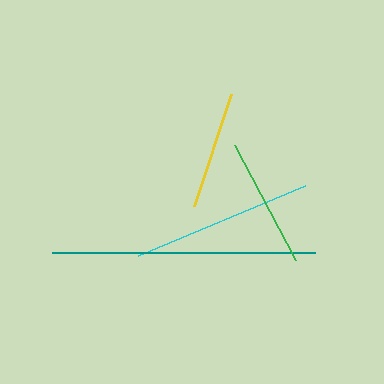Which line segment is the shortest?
The yellow line is the shortest at approximately 118 pixels.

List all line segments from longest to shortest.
From longest to shortest: teal, cyan, green, yellow.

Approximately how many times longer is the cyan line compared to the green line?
The cyan line is approximately 1.4 times the length of the green line.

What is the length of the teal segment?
The teal segment is approximately 263 pixels long.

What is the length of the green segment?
The green segment is approximately 131 pixels long.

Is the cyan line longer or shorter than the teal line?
The teal line is longer than the cyan line.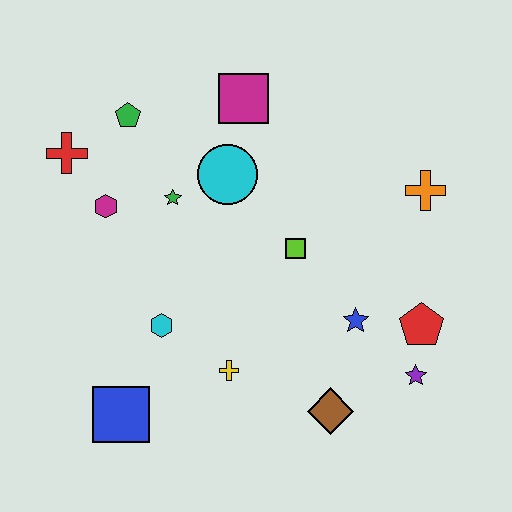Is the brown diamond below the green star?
Yes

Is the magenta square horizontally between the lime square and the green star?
Yes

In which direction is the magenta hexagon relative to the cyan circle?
The magenta hexagon is to the left of the cyan circle.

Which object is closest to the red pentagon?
The purple star is closest to the red pentagon.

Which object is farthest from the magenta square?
The blue square is farthest from the magenta square.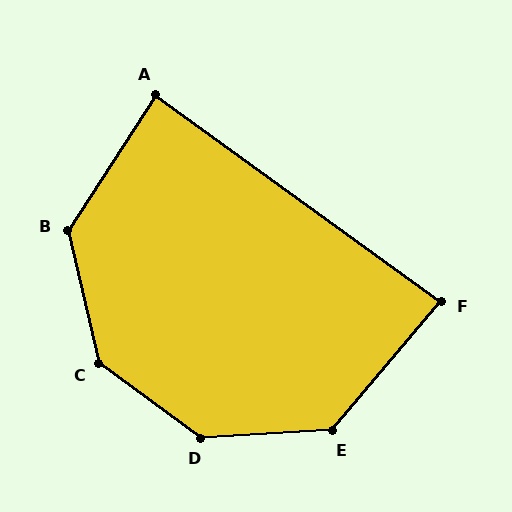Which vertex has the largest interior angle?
D, at approximately 140 degrees.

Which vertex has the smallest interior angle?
F, at approximately 86 degrees.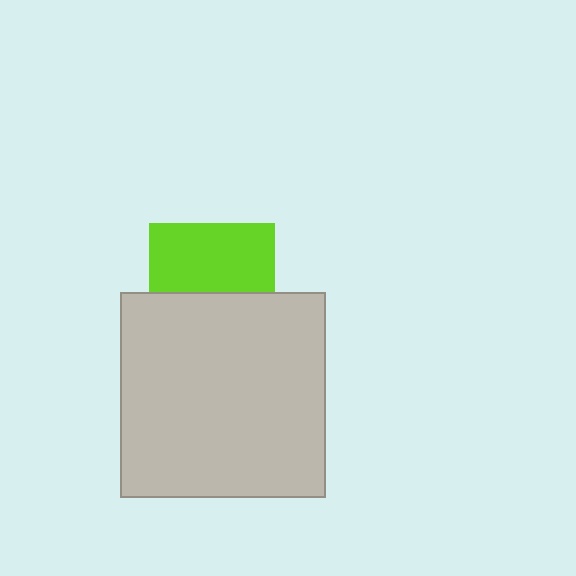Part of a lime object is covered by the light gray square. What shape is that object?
It is a square.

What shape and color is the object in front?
The object in front is a light gray square.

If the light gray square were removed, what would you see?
You would see the complete lime square.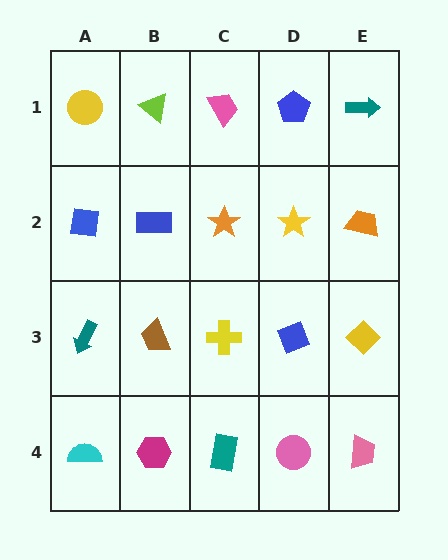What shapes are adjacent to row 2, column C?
A pink trapezoid (row 1, column C), a yellow cross (row 3, column C), a blue rectangle (row 2, column B), a yellow star (row 2, column D).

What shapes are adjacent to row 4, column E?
A yellow diamond (row 3, column E), a pink circle (row 4, column D).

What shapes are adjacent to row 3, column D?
A yellow star (row 2, column D), a pink circle (row 4, column D), a yellow cross (row 3, column C), a yellow diamond (row 3, column E).